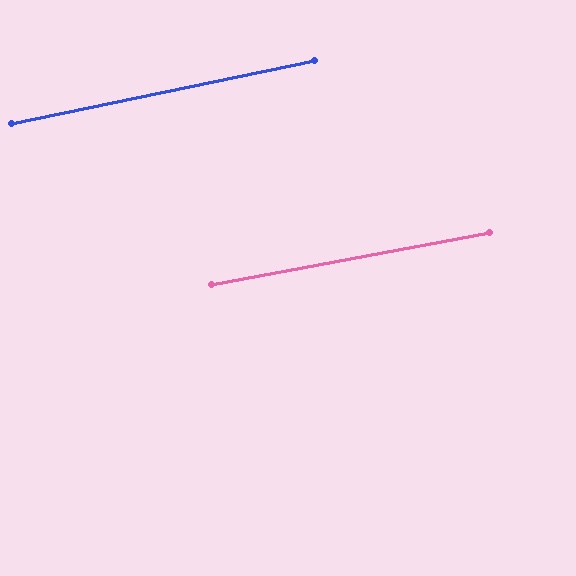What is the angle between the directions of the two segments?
Approximately 1 degree.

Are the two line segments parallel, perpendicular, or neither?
Parallel — their directions differ by only 1.3°.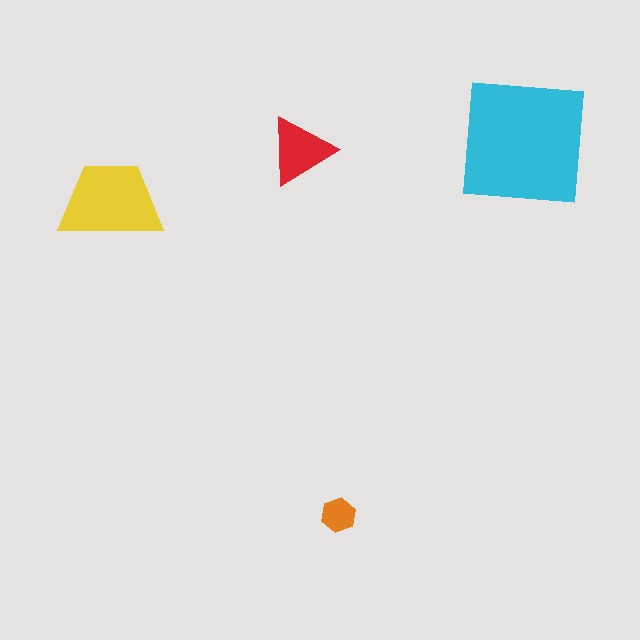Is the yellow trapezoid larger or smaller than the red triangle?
Larger.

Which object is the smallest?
The orange hexagon.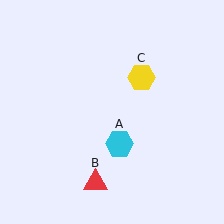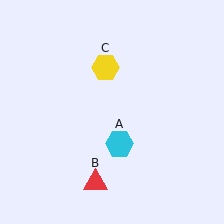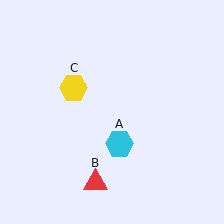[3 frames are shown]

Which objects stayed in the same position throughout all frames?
Cyan hexagon (object A) and red triangle (object B) remained stationary.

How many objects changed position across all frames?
1 object changed position: yellow hexagon (object C).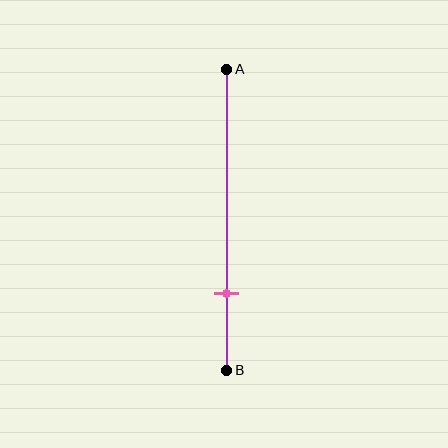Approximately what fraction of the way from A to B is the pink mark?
The pink mark is approximately 75% of the way from A to B.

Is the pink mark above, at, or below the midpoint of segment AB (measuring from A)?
The pink mark is below the midpoint of segment AB.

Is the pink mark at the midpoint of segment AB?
No, the mark is at about 75% from A, not at the 50% midpoint.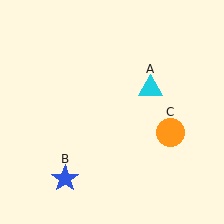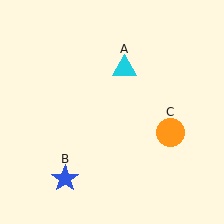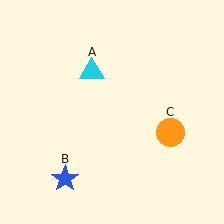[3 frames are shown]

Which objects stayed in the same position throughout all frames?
Blue star (object B) and orange circle (object C) remained stationary.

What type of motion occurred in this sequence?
The cyan triangle (object A) rotated counterclockwise around the center of the scene.